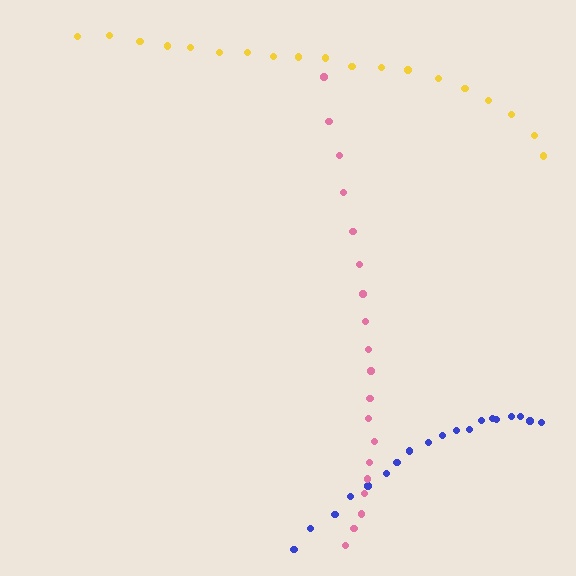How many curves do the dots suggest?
There are 3 distinct paths.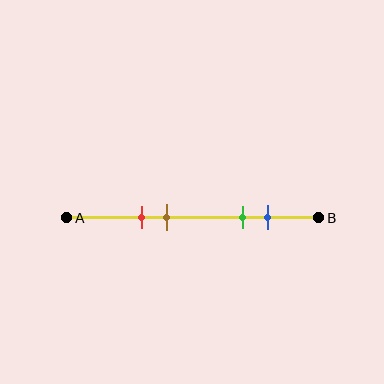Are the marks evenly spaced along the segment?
No, the marks are not evenly spaced.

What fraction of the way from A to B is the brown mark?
The brown mark is approximately 40% (0.4) of the way from A to B.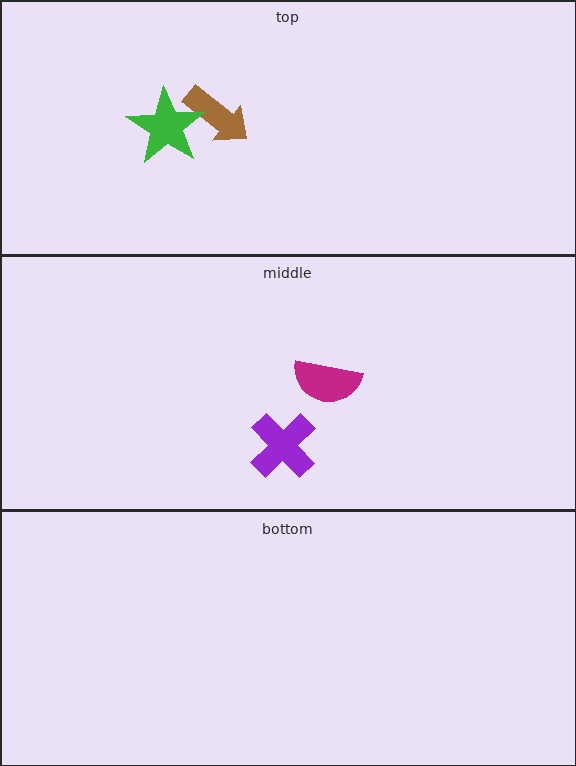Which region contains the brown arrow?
The top region.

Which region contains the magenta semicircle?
The middle region.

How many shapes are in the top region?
2.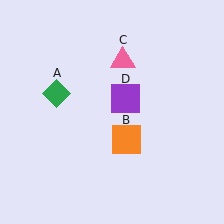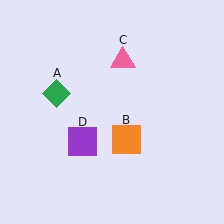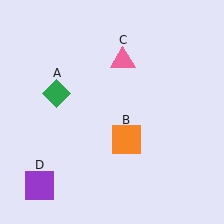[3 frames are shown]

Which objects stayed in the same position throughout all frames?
Green diamond (object A) and orange square (object B) and pink triangle (object C) remained stationary.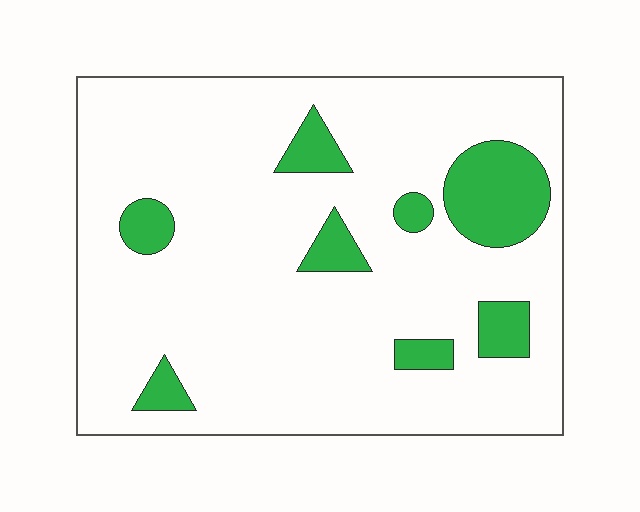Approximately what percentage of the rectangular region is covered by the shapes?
Approximately 15%.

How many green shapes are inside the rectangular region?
8.